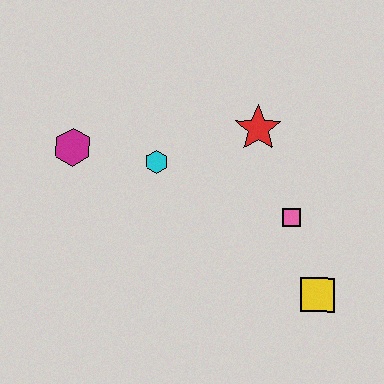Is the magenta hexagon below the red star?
Yes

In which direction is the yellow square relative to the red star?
The yellow square is below the red star.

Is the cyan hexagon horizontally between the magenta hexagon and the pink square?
Yes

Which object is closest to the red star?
The pink square is closest to the red star.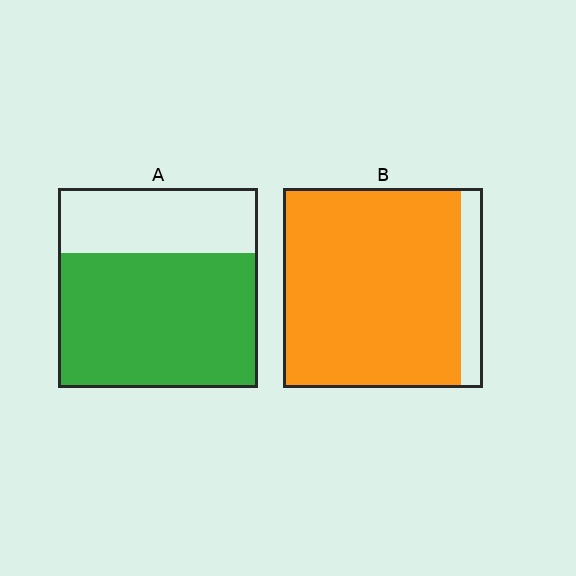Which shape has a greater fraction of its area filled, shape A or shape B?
Shape B.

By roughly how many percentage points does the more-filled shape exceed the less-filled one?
By roughly 20 percentage points (B over A).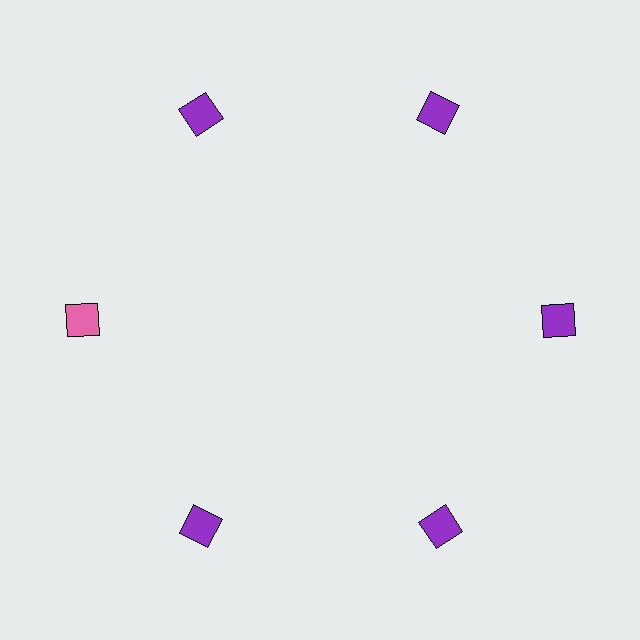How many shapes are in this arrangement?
There are 6 shapes arranged in a ring pattern.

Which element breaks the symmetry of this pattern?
The pink diamond at roughly the 9 o'clock position breaks the symmetry. All other shapes are purple diamonds.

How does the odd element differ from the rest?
It has a different color: pink instead of purple.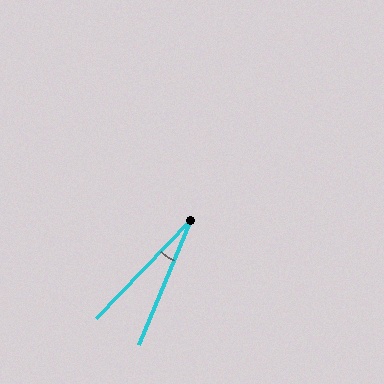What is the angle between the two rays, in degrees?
Approximately 21 degrees.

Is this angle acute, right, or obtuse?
It is acute.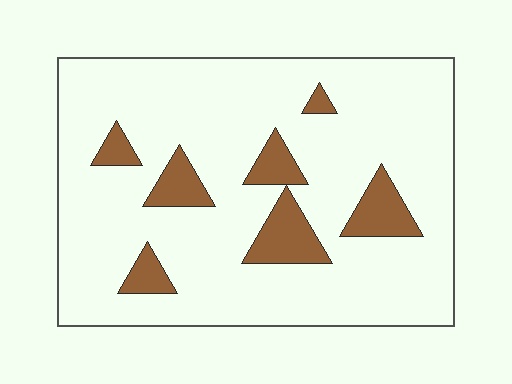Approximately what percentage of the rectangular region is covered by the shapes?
Approximately 15%.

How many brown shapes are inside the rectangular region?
7.